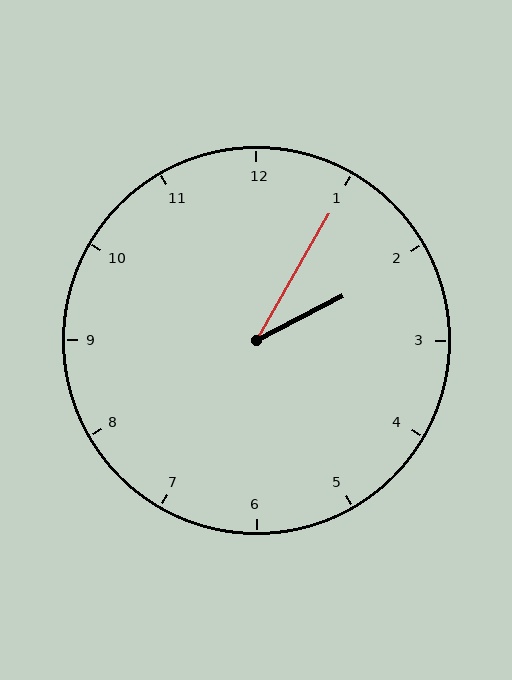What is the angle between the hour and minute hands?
Approximately 32 degrees.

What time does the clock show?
2:05.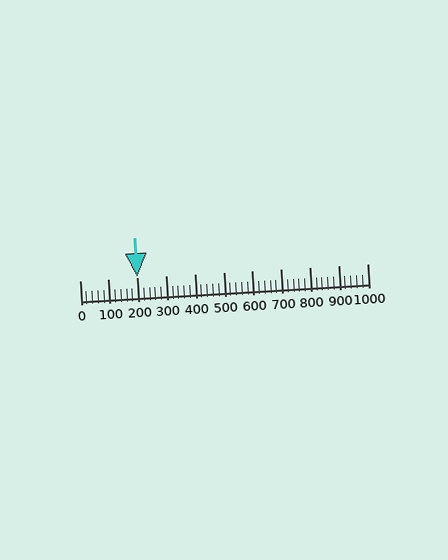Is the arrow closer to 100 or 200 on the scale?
The arrow is closer to 200.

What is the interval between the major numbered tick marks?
The major tick marks are spaced 100 units apart.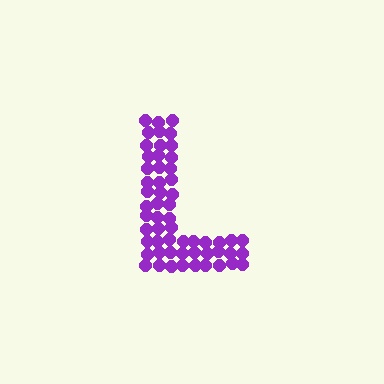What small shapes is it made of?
It is made of small circles.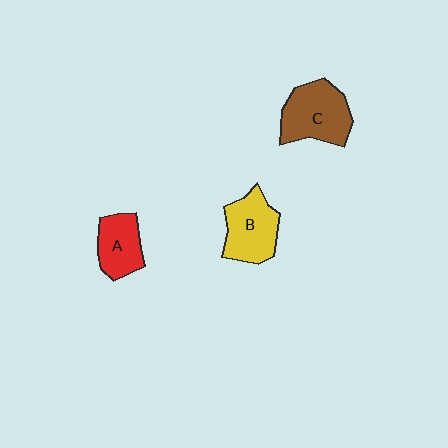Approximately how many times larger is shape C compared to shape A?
Approximately 1.5 times.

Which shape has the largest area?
Shape C (brown).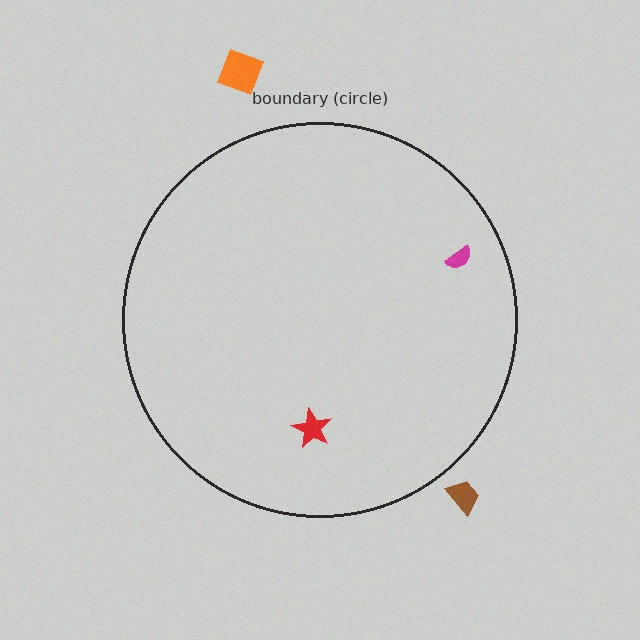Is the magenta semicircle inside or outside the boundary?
Inside.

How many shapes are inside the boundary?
2 inside, 2 outside.